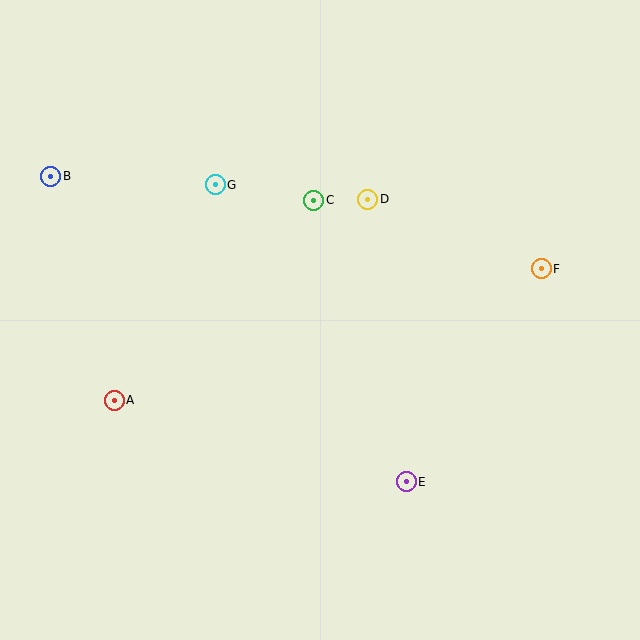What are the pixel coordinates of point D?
Point D is at (368, 199).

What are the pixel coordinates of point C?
Point C is at (314, 200).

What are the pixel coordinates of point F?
Point F is at (541, 269).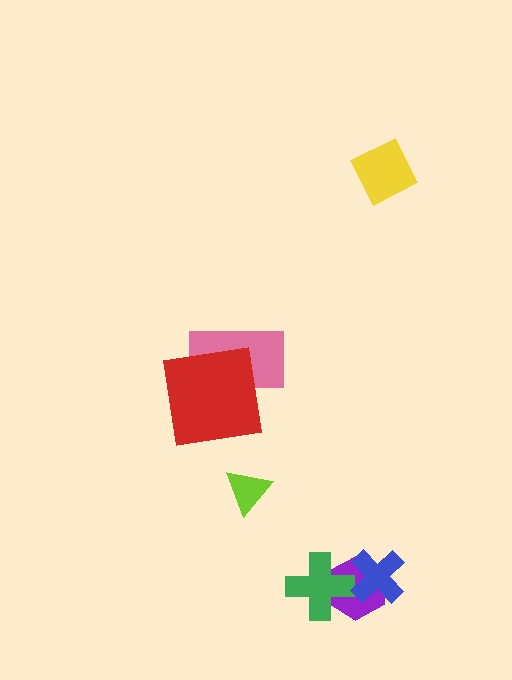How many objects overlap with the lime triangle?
0 objects overlap with the lime triangle.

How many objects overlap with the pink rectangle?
1 object overlaps with the pink rectangle.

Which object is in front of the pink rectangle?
The red square is in front of the pink rectangle.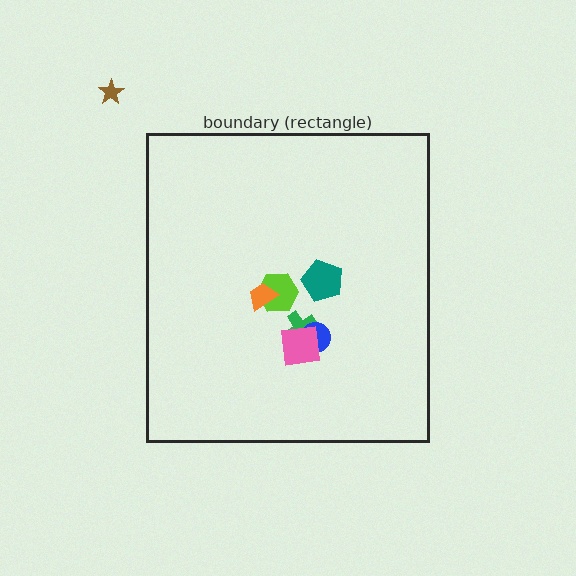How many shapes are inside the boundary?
6 inside, 1 outside.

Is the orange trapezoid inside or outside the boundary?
Inside.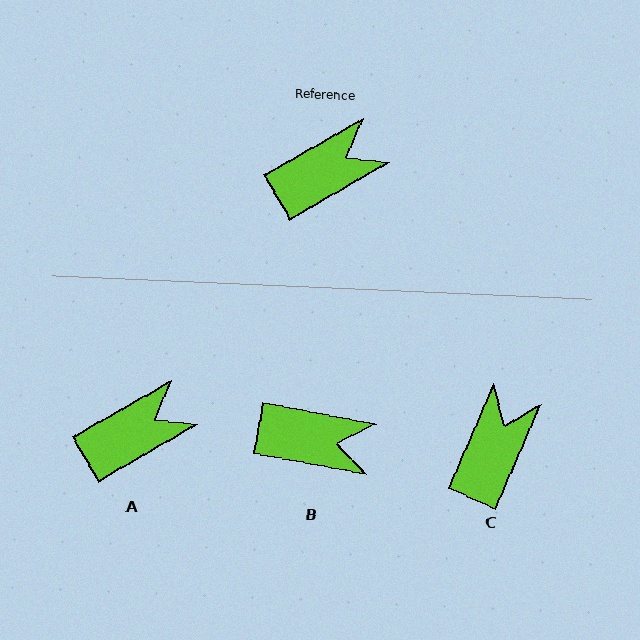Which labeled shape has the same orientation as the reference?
A.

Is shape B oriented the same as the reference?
No, it is off by about 41 degrees.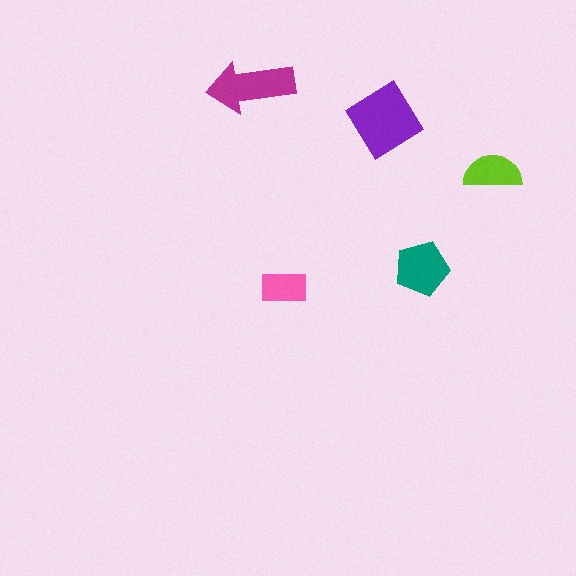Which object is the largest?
The purple diamond.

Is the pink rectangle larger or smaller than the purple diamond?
Smaller.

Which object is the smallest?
The pink rectangle.